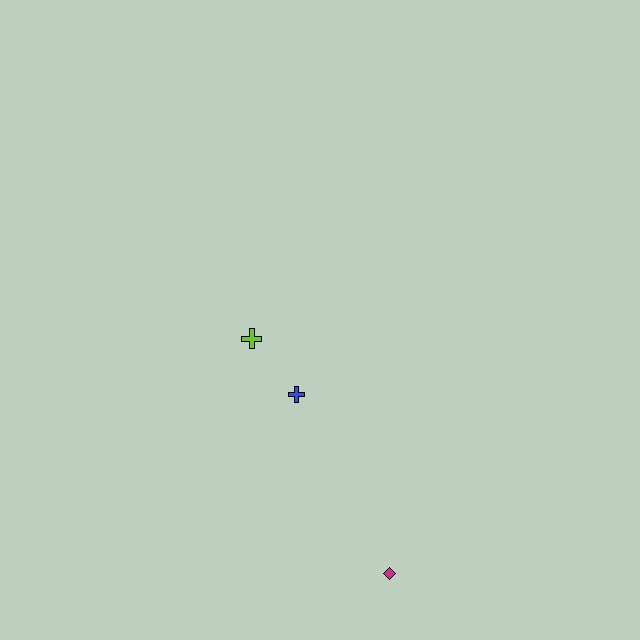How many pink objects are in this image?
There are no pink objects.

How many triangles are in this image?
There are no triangles.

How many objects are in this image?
There are 3 objects.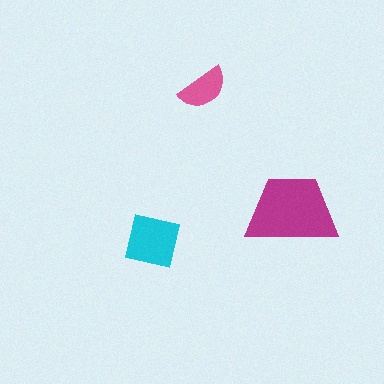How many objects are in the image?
There are 3 objects in the image.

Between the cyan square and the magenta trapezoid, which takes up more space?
The magenta trapezoid.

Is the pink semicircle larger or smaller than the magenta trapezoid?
Smaller.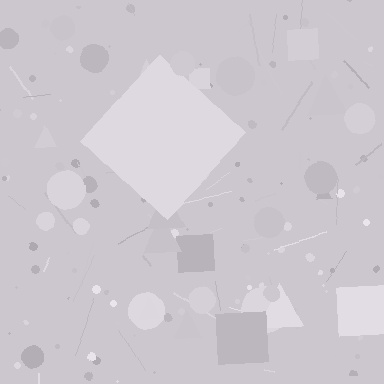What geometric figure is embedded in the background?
A diamond is embedded in the background.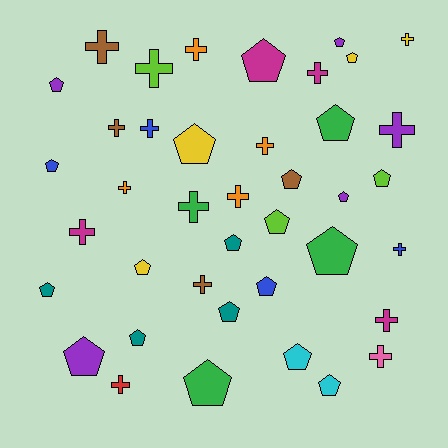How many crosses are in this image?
There are 18 crosses.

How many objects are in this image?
There are 40 objects.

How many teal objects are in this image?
There are 4 teal objects.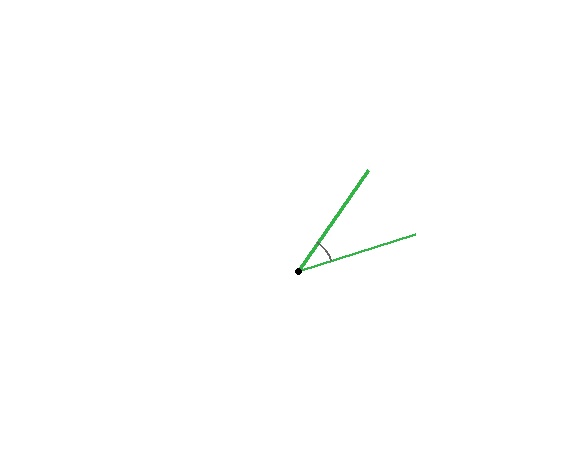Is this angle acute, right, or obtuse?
It is acute.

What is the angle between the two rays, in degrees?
Approximately 38 degrees.